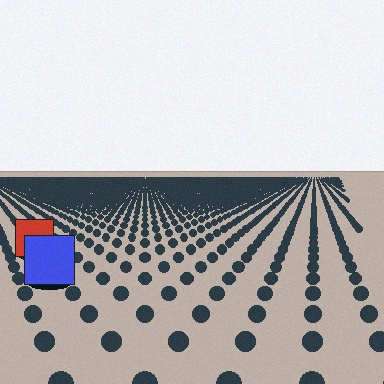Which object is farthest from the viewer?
The red square is farthest from the viewer. It appears smaller and the ground texture around it is denser.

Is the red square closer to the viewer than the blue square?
No. The blue square is closer — you can tell from the texture gradient: the ground texture is coarser near it.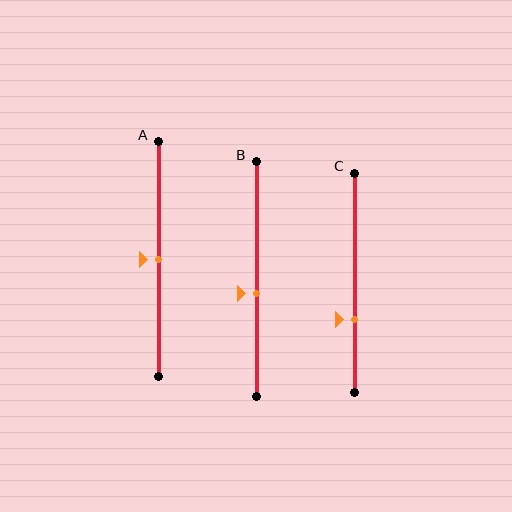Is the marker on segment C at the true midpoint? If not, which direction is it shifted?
No, the marker on segment C is shifted downward by about 17% of the segment length.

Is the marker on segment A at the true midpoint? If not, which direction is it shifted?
Yes, the marker on segment A is at the true midpoint.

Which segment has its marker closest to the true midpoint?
Segment A has its marker closest to the true midpoint.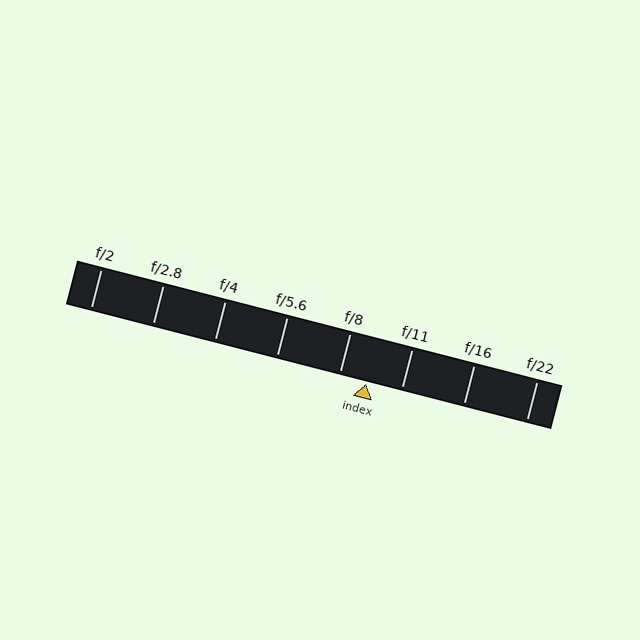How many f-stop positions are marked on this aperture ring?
There are 8 f-stop positions marked.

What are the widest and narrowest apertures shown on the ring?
The widest aperture shown is f/2 and the narrowest is f/22.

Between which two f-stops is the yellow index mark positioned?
The index mark is between f/8 and f/11.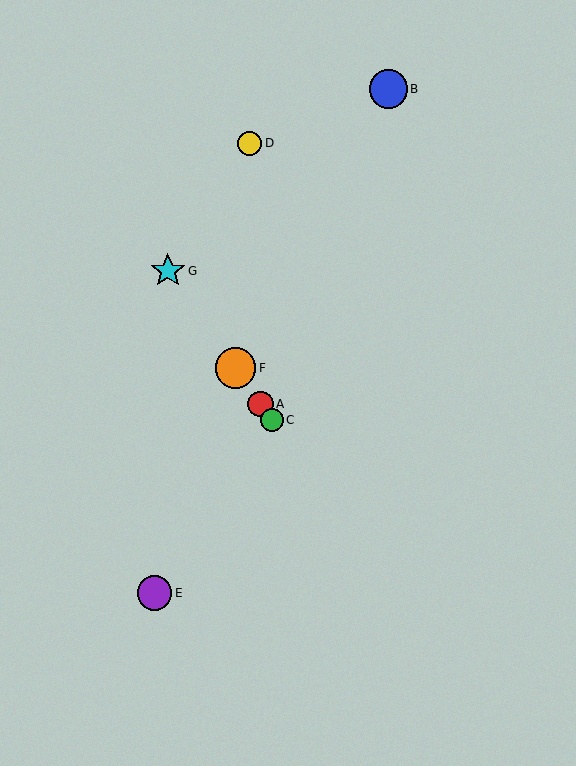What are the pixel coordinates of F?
Object F is at (236, 368).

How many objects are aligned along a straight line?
4 objects (A, C, F, G) are aligned along a straight line.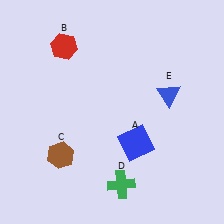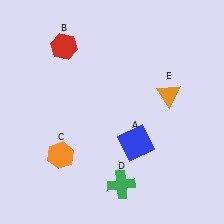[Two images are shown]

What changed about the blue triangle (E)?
In Image 1, E is blue. In Image 2, it changed to orange.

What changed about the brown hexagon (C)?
In Image 1, C is brown. In Image 2, it changed to orange.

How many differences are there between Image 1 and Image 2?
There are 2 differences between the two images.